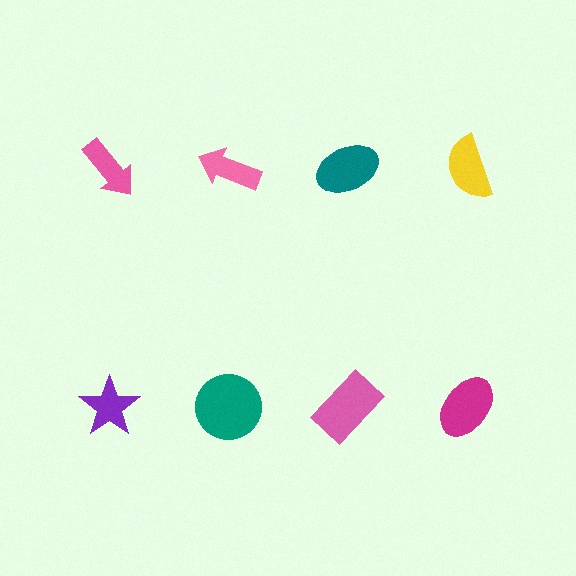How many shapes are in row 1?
4 shapes.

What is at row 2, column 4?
A magenta ellipse.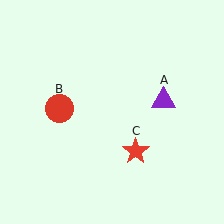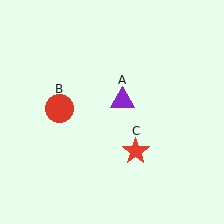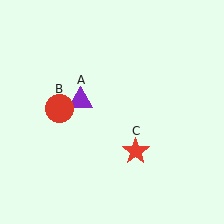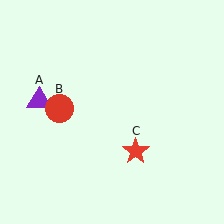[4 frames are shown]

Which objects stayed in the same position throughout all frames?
Red circle (object B) and red star (object C) remained stationary.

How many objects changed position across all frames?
1 object changed position: purple triangle (object A).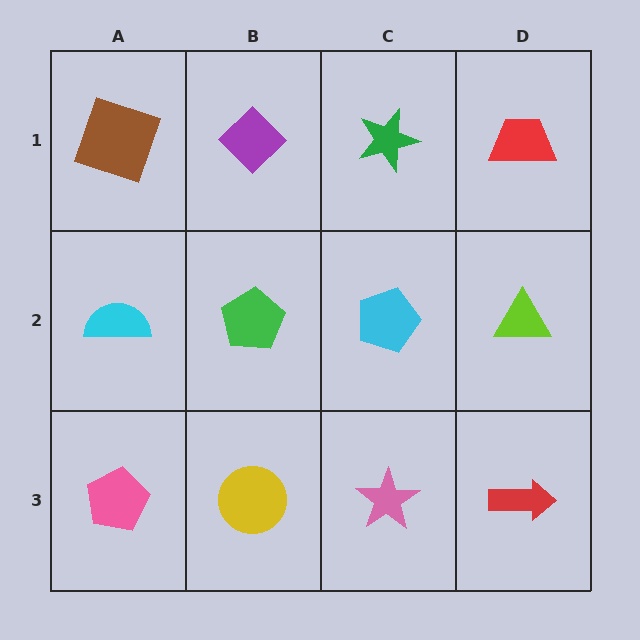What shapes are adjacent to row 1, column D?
A lime triangle (row 2, column D), a green star (row 1, column C).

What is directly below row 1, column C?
A cyan pentagon.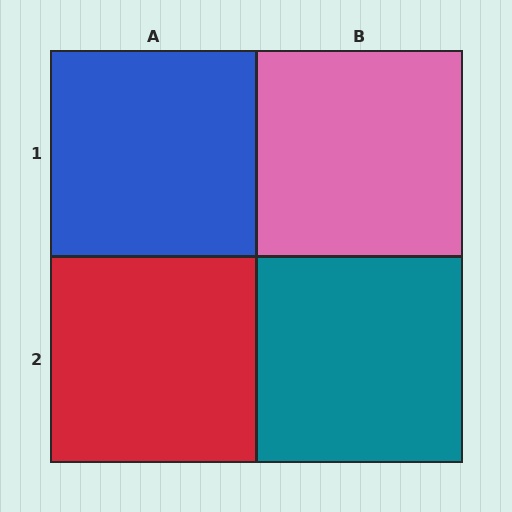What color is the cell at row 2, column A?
Red.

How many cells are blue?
1 cell is blue.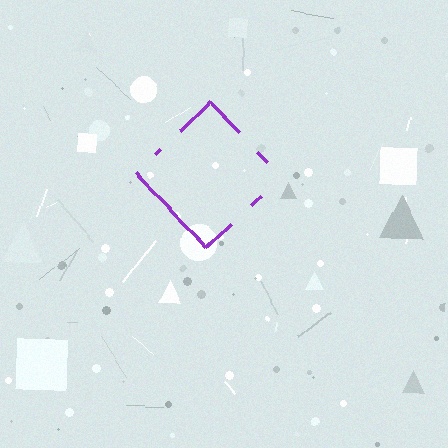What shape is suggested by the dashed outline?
The dashed outline suggests a diamond.